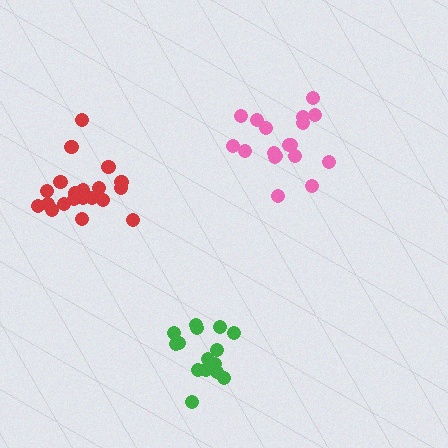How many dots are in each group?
Group 1: 18 dots, Group 2: 16 dots, Group 3: 21 dots (55 total).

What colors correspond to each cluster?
The clusters are colored: pink, green, red.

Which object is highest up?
The pink cluster is topmost.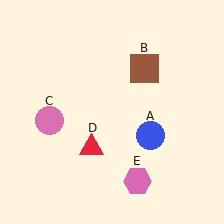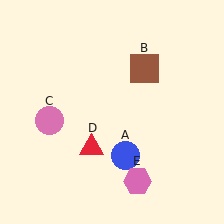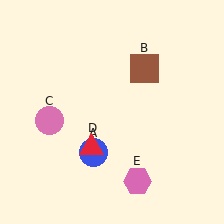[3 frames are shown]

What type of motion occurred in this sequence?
The blue circle (object A) rotated clockwise around the center of the scene.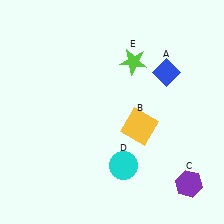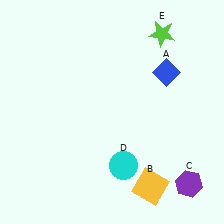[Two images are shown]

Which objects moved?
The objects that moved are: the yellow square (B), the lime star (E).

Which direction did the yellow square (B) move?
The yellow square (B) moved down.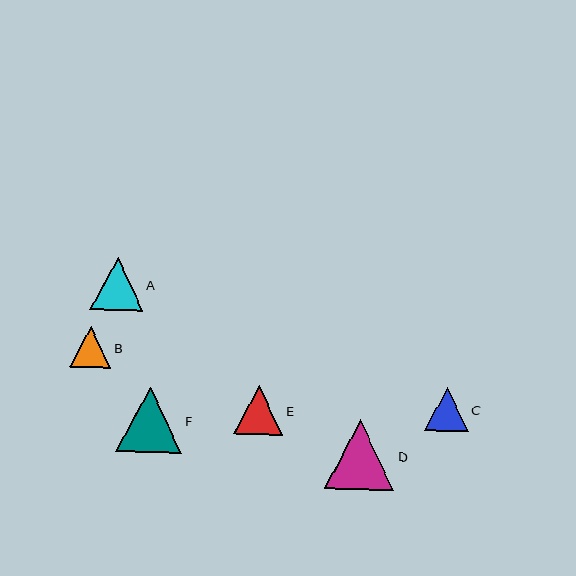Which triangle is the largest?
Triangle D is the largest with a size of approximately 70 pixels.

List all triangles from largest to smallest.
From largest to smallest: D, F, A, E, C, B.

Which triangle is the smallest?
Triangle B is the smallest with a size of approximately 41 pixels.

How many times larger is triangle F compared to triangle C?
Triangle F is approximately 1.5 times the size of triangle C.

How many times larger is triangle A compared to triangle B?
Triangle A is approximately 1.3 times the size of triangle B.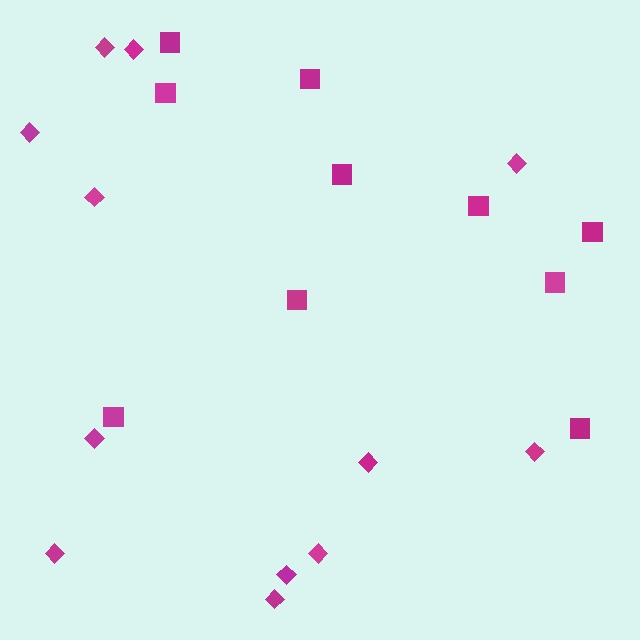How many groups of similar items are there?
There are 2 groups: one group of diamonds (12) and one group of squares (10).